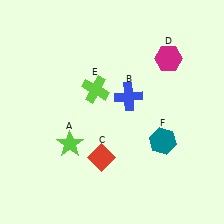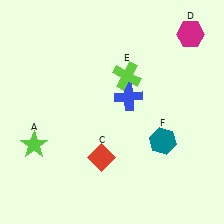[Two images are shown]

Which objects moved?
The objects that moved are: the lime star (A), the magenta hexagon (D), the lime cross (E).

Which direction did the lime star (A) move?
The lime star (A) moved left.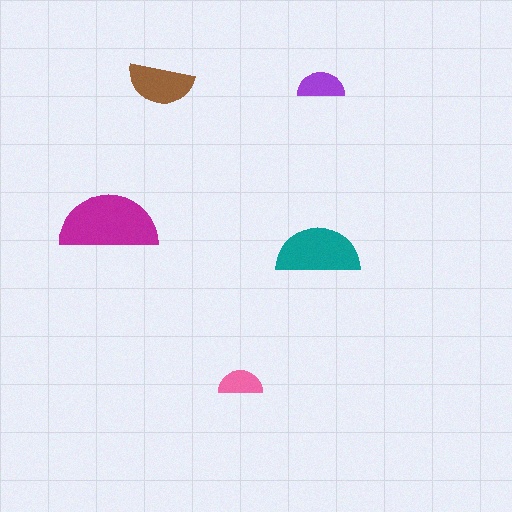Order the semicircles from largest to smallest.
the magenta one, the teal one, the brown one, the purple one, the pink one.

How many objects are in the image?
There are 5 objects in the image.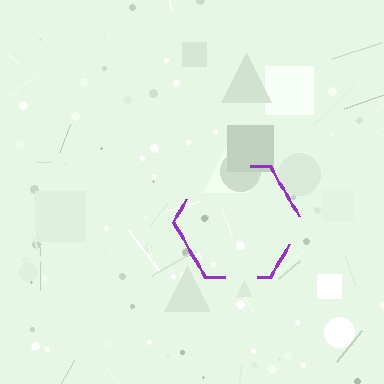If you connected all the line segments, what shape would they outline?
They would outline a hexagon.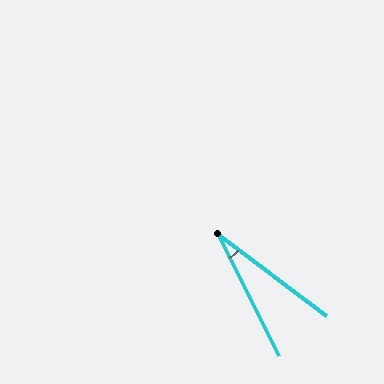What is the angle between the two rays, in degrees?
Approximately 26 degrees.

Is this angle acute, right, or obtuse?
It is acute.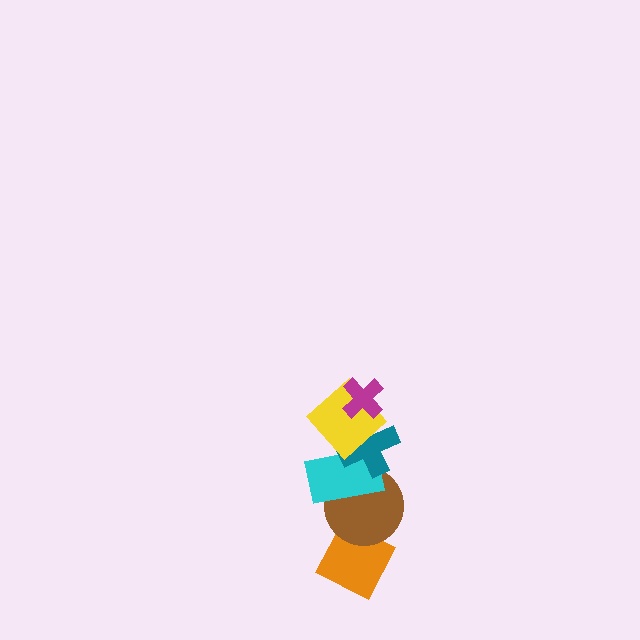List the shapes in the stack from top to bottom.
From top to bottom: the magenta cross, the yellow diamond, the teal cross, the cyan rectangle, the brown circle, the orange diamond.